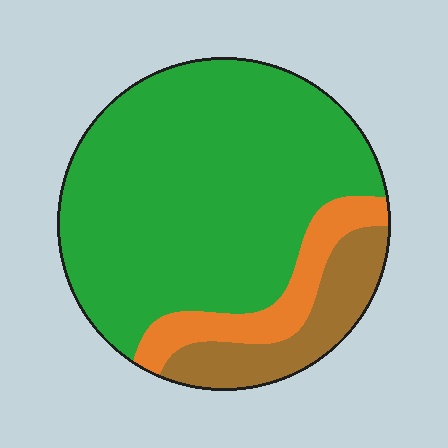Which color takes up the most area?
Green, at roughly 75%.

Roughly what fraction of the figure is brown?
Brown takes up about one sixth (1/6) of the figure.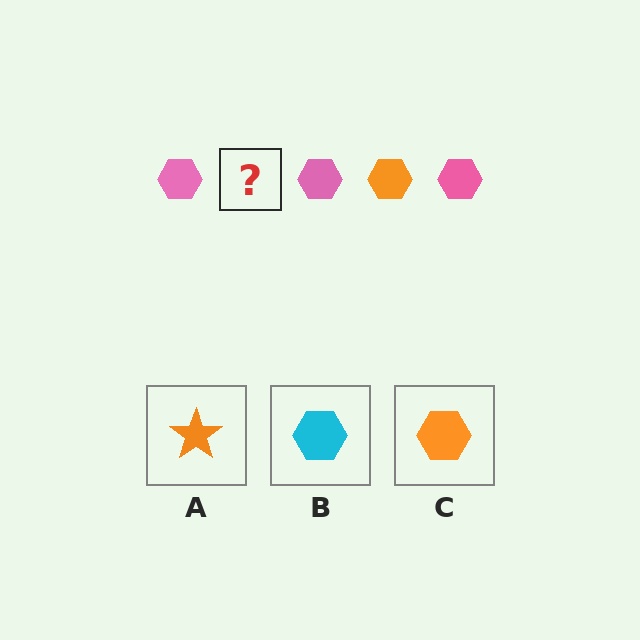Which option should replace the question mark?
Option C.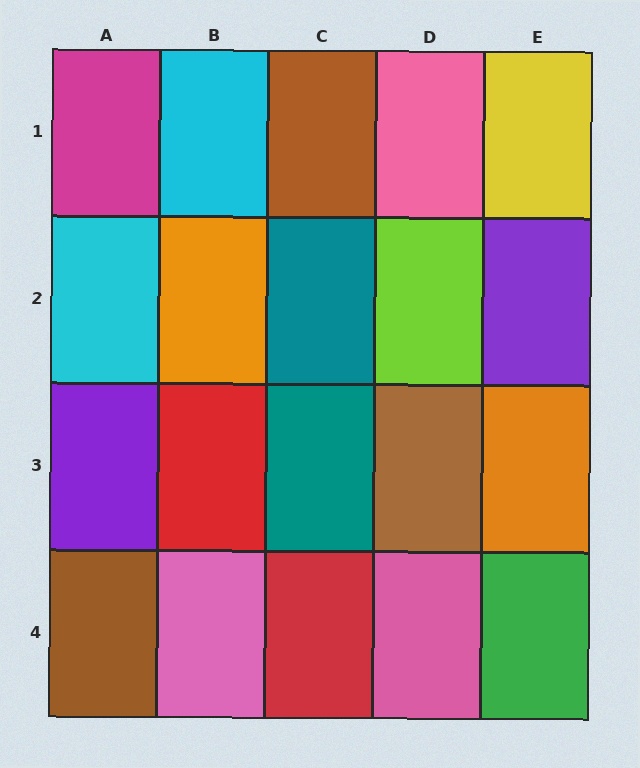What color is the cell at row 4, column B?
Pink.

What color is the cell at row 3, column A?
Purple.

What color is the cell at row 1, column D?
Pink.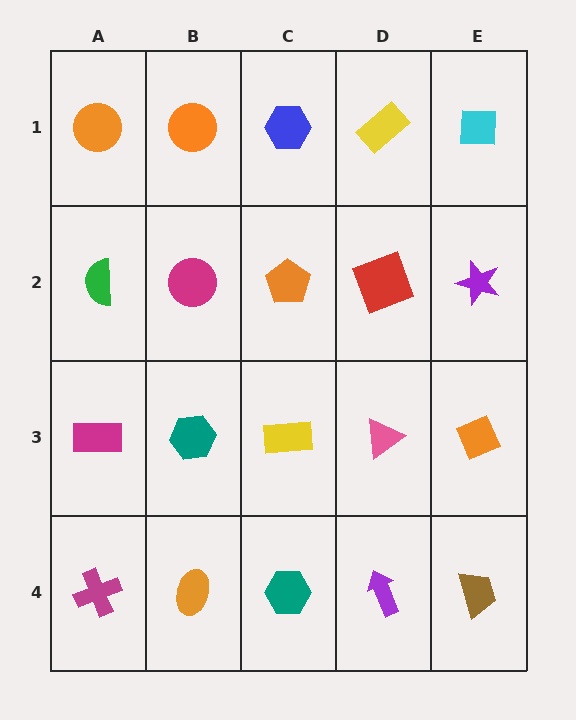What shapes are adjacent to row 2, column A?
An orange circle (row 1, column A), a magenta rectangle (row 3, column A), a magenta circle (row 2, column B).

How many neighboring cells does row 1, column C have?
3.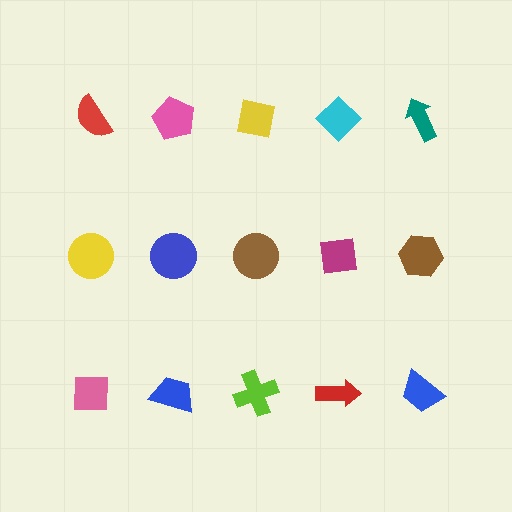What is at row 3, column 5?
A blue trapezoid.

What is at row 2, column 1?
A yellow circle.